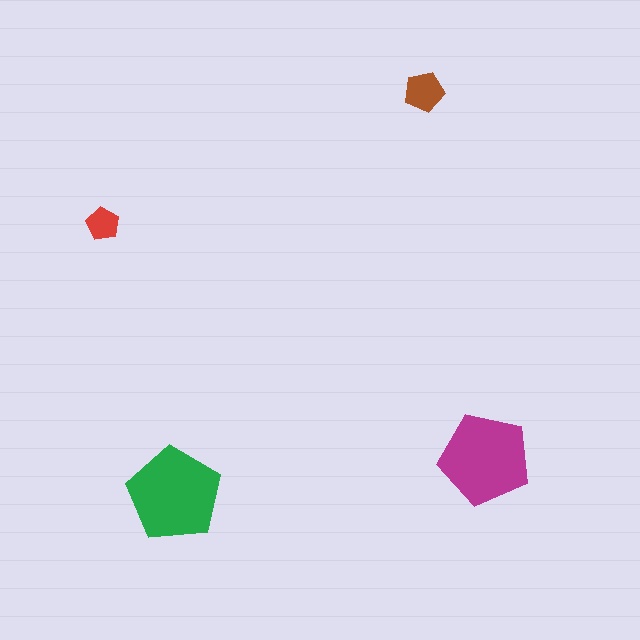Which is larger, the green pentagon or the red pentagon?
The green one.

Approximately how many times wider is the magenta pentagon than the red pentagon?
About 3 times wider.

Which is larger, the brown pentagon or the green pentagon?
The green one.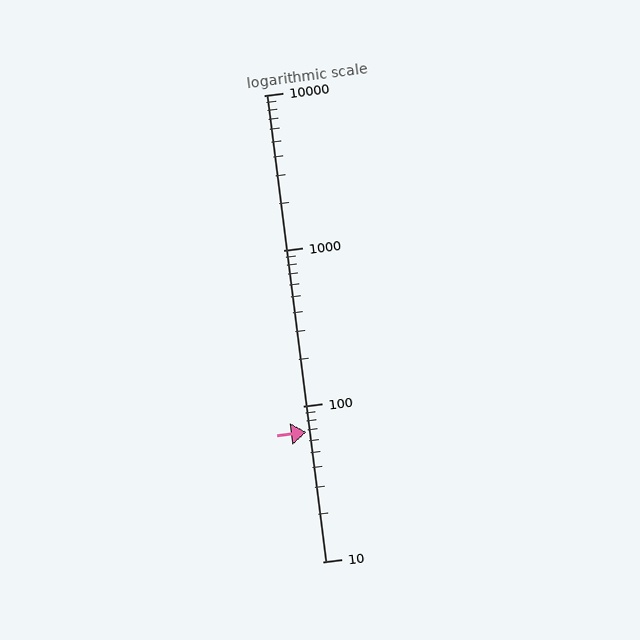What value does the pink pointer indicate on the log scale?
The pointer indicates approximately 68.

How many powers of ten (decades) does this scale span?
The scale spans 3 decades, from 10 to 10000.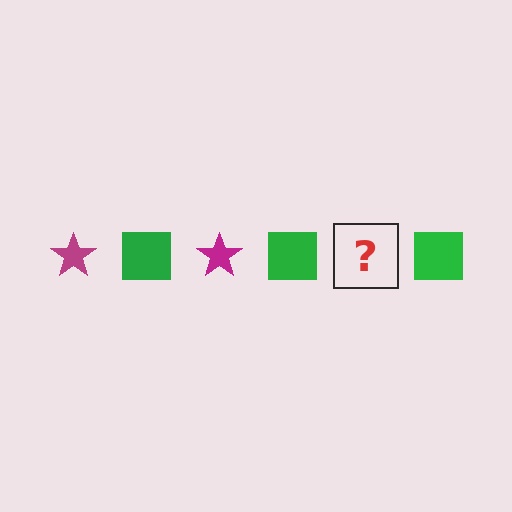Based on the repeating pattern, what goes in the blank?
The blank should be a magenta star.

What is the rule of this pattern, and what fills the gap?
The rule is that the pattern alternates between magenta star and green square. The gap should be filled with a magenta star.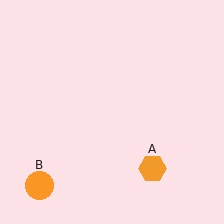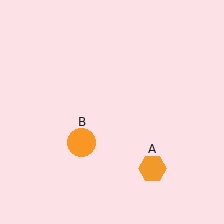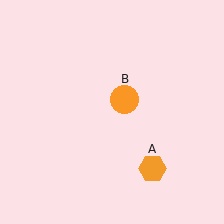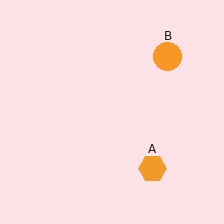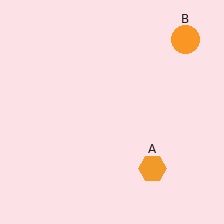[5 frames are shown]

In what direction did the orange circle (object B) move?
The orange circle (object B) moved up and to the right.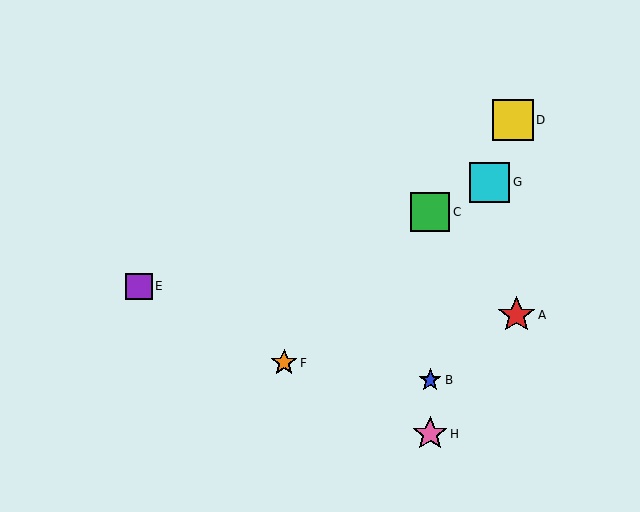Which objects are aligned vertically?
Objects B, C, H are aligned vertically.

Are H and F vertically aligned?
No, H is at x≈430 and F is at x≈284.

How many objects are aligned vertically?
3 objects (B, C, H) are aligned vertically.